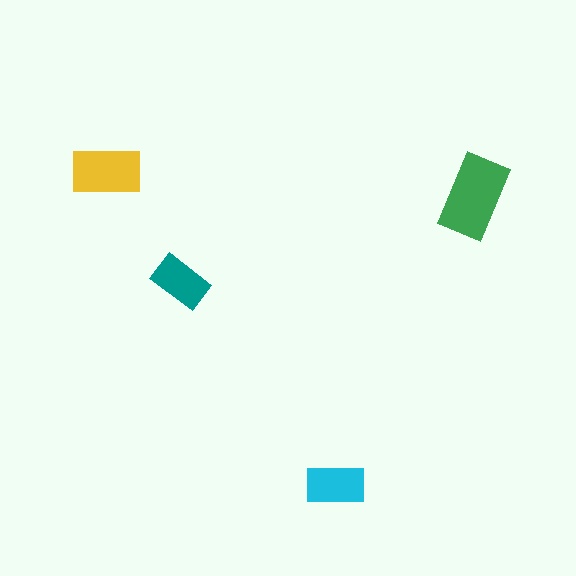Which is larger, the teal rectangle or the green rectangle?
The green one.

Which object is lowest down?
The cyan rectangle is bottommost.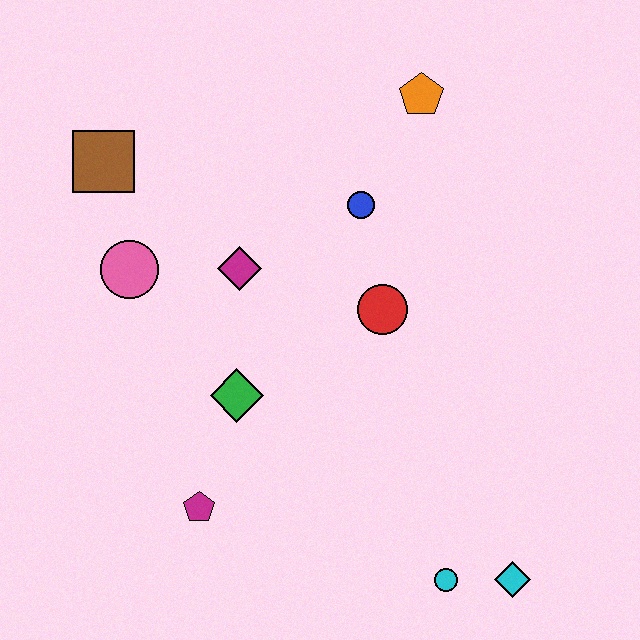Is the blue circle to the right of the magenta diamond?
Yes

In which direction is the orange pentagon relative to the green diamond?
The orange pentagon is above the green diamond.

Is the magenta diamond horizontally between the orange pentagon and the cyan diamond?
No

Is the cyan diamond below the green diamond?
Yes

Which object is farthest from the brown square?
The cyan diamond is farthest from the brown square.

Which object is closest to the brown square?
The pink circle is closest to the brown square.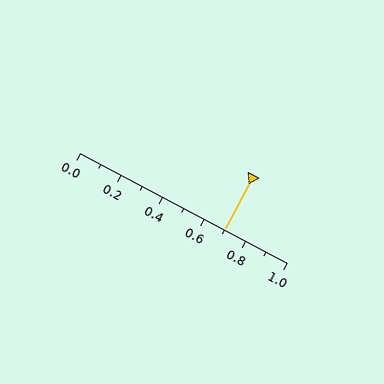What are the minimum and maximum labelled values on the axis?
The axis runs from 0.0 to 1.0.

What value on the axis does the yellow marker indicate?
The marker indicates approximately 0.7.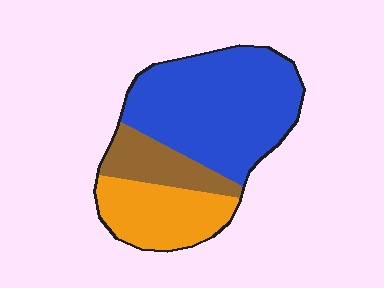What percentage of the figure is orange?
Orange covers roughly 25% of the figure.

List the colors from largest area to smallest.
From largest to smallest: blue, orange, brown.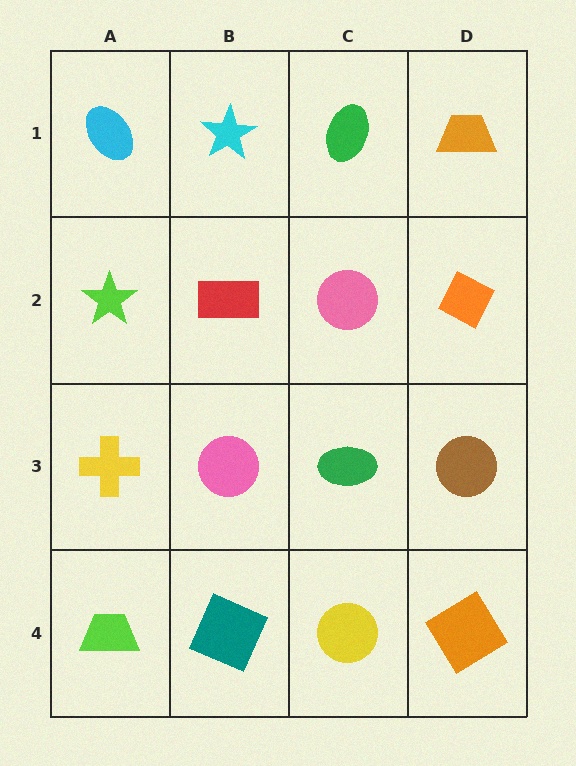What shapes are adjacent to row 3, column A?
A lime star (row 2, column A), a lime trapezoid (row 4, column A), a pink circle (row 3, column B).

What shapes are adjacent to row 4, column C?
A green ellipse (row 3, column C), a teal square (row 4, column B), an orange diamond (row 4, column D).